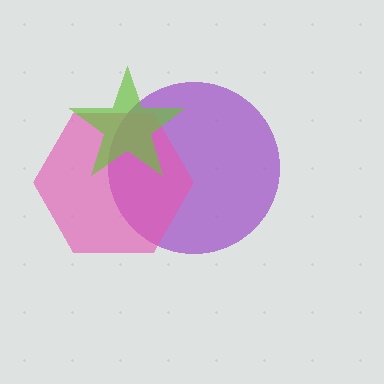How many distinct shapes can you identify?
There are 3 distinct shapes: a purple circle, a pink hexagon, a lime star.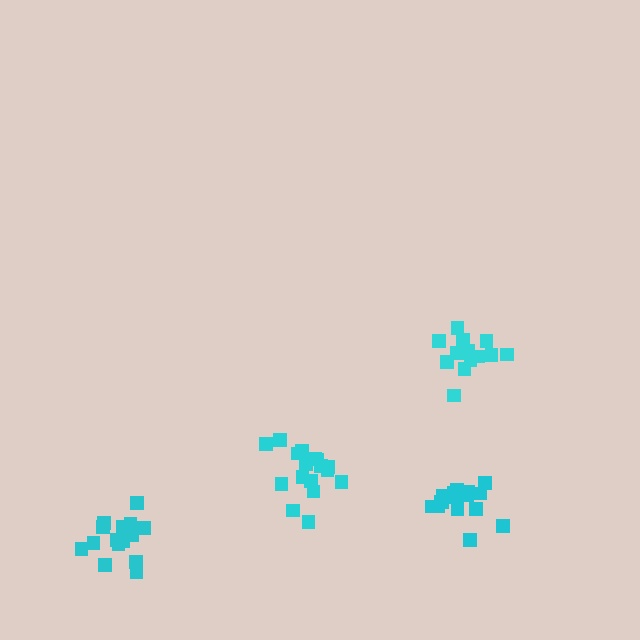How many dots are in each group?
Group 1: 18 dots, Group 2: 13 dots, Group 3: 16 dots, Group 4: 17 dots (64 total).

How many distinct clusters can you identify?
There are 4 distinct clusters.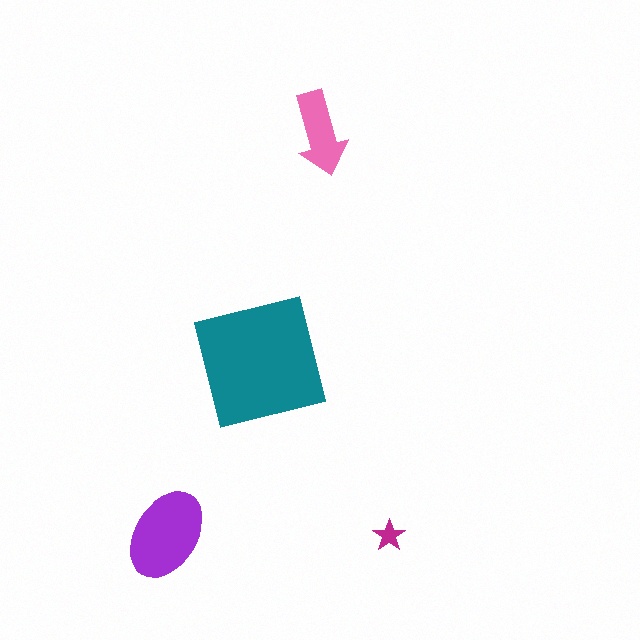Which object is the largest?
The teal square.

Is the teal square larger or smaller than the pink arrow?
Larger.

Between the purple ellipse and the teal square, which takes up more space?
The teal square.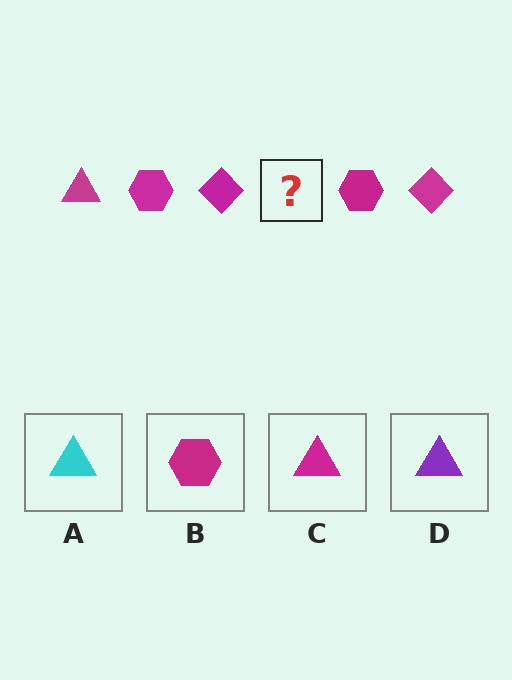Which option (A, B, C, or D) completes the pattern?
C.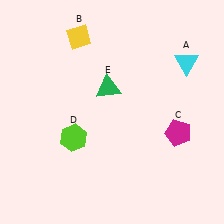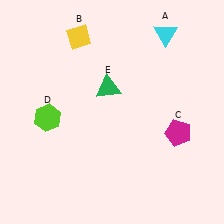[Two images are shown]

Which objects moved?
The objects that moved are: the cyan triangle (A), the lime hexagon (D).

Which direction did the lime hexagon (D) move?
The lime hexagon (D) moved left.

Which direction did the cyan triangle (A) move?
The cyan triangle (A) moved up.